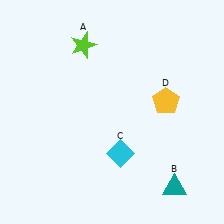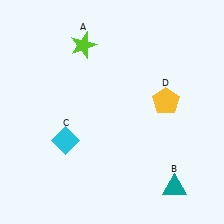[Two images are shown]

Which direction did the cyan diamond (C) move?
The cyan diamond (C) moved left.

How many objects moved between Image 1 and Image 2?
1 object moved between the two images.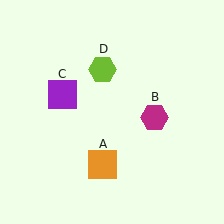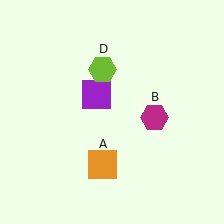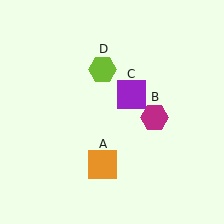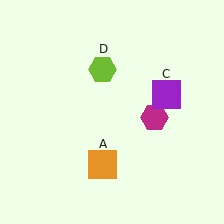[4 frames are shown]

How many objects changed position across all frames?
1 object changed position: purple square (object C).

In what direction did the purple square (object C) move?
The purple square (object C) moved right.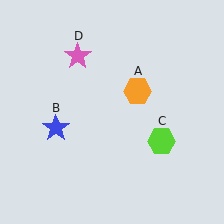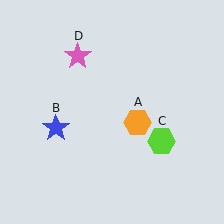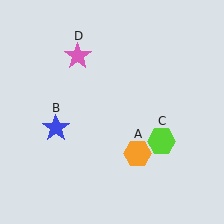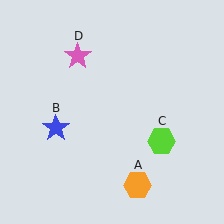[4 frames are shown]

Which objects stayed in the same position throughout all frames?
Blue star (object B) and lime hexagon (object C) and pink star (object D) remained stationary.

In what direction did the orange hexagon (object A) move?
The orange hexagon (object A) moved down.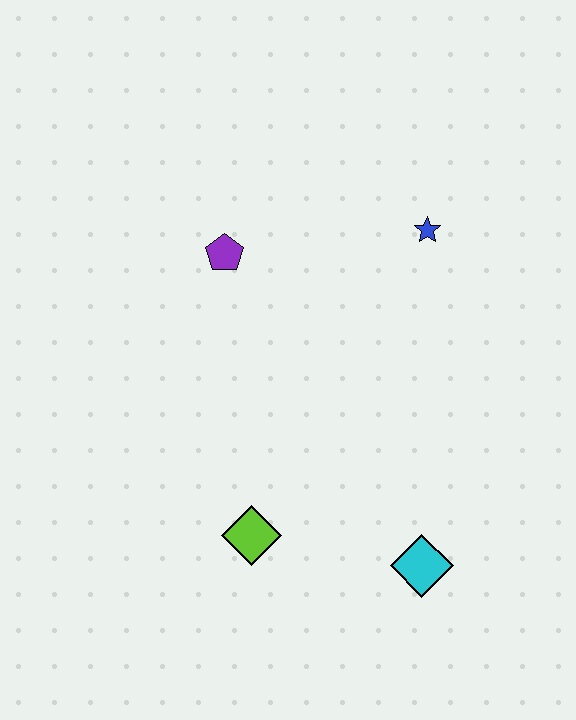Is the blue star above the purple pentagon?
Yes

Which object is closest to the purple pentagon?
The blue star is closest to the purple pentagon.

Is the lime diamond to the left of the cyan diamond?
Yes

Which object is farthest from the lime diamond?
The blue star is farthest from the lime diamond.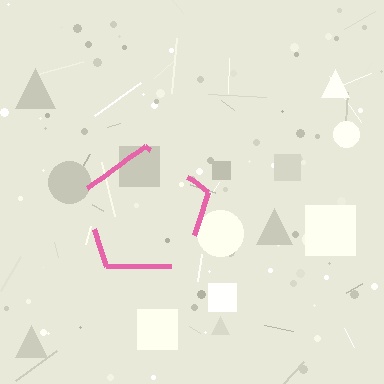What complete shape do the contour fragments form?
The contour fragments form a pentagon.